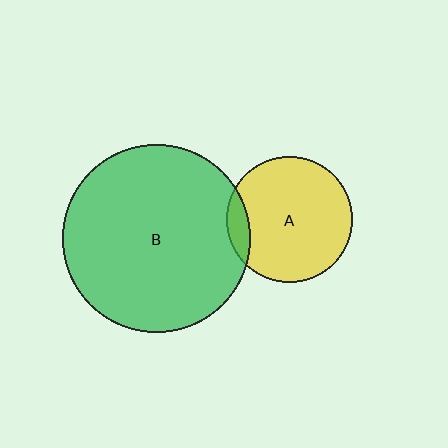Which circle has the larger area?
Circle B (green).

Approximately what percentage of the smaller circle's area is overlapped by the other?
Approximately 10%.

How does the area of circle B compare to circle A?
Approximately 2.2 times.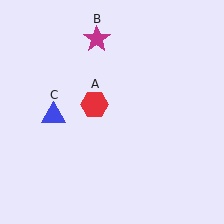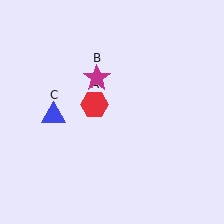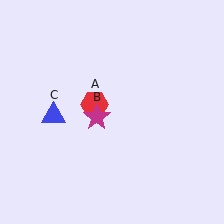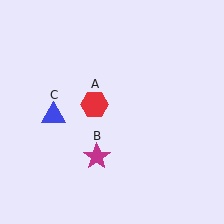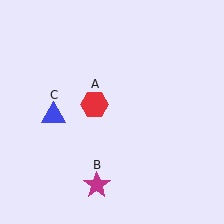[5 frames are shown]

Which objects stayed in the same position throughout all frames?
Red hexagon (object A) and blue triangle (object C) remained stationary.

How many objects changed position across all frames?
1 object changed position: magenta star (object B).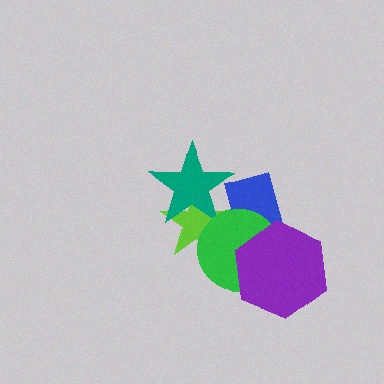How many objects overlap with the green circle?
3 objects overlap with the green circle.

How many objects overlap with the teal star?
2 objects overlap with the teal star.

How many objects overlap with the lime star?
3 objects overlap with the lime star.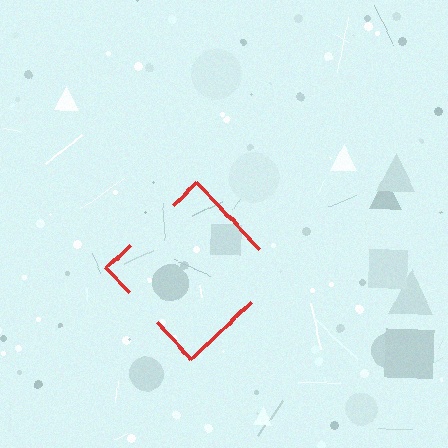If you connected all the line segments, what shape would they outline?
They would outline a diamond.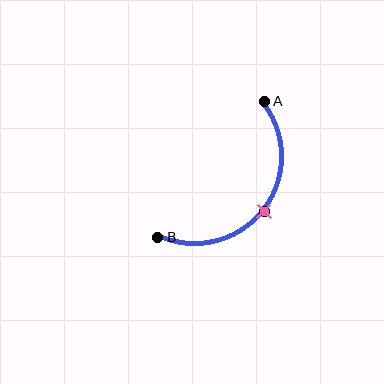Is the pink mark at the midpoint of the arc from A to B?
Yes. The pink mark lies on the arc at equal arc-length from both A and B — it is the arc midpoint.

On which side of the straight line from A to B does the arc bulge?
The arc bulges below and to the right of the straight line connecting A and B.